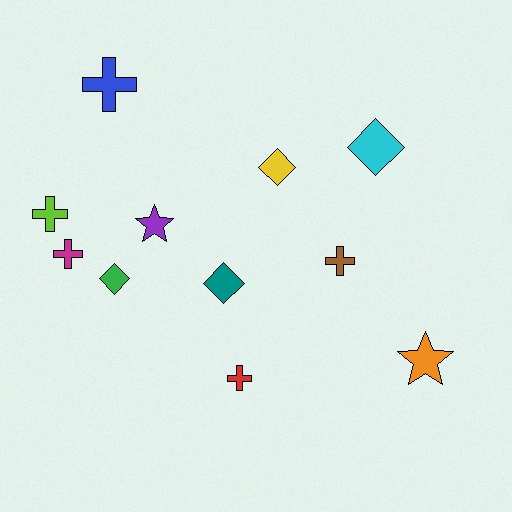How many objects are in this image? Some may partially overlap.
There are 11 objects.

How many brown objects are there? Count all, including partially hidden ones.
There is 1 brown object.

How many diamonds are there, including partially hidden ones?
There are 4 diamonds.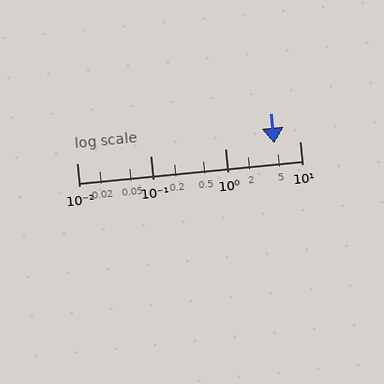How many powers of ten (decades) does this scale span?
The scale spans 3 decades, from 0.01 to 10.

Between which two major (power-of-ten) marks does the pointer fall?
The pointer is between 1 and 10.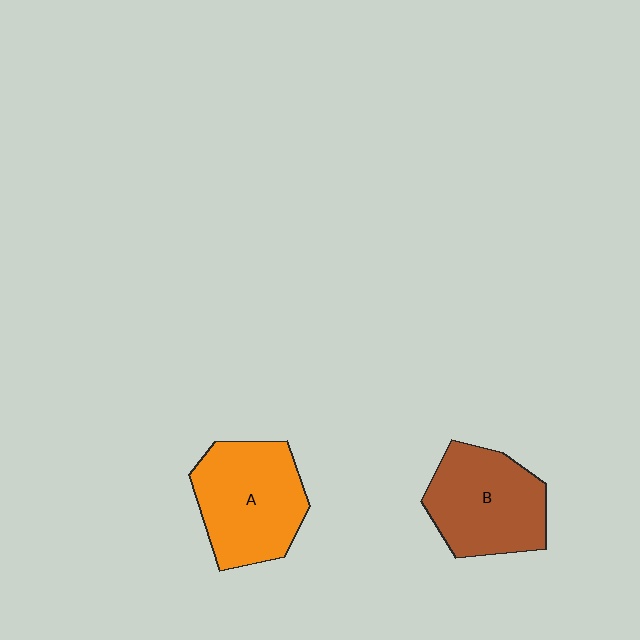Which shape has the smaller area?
Shape B (brown).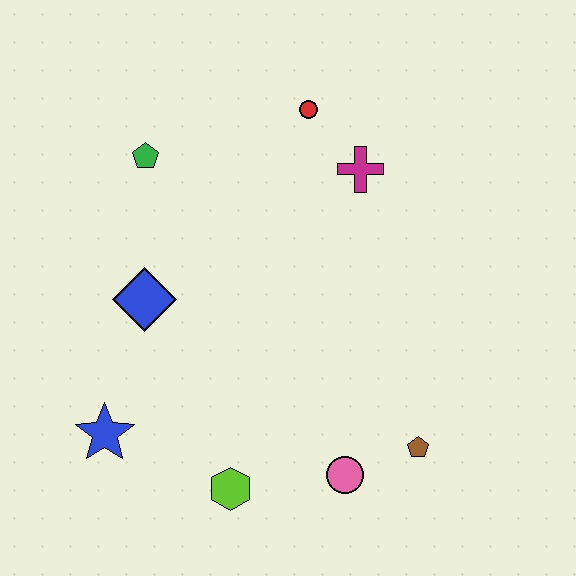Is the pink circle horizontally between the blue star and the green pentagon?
No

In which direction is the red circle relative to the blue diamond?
The red circle is above the blue diamond.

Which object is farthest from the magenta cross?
The blue star is farthest from the magenta cross.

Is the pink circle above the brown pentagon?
No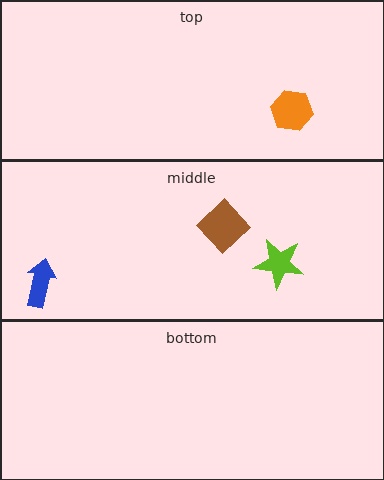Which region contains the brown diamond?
The middle region.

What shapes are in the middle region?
The brown diamond, the blue arrow, the lime star.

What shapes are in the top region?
The orange hexagon.